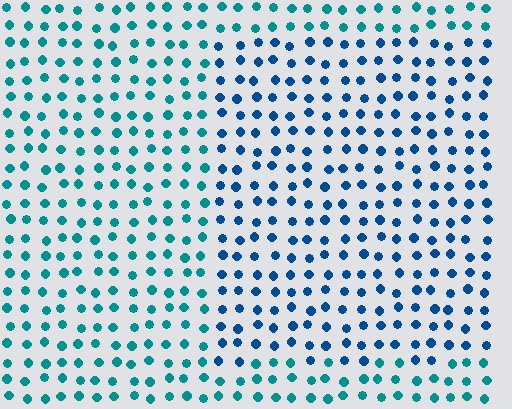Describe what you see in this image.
The image is filled with small teal elements in a uniform arrangement. A rectangle-shaped region is visible where the elements are tinted to a slightly different hue, forming a subtle color boundary.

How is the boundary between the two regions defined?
The boundary is defined purely by a slight shift in hue (about 29 degrees). Spacing, size, and orientation are identical on both sides.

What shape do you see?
I see a rectangle.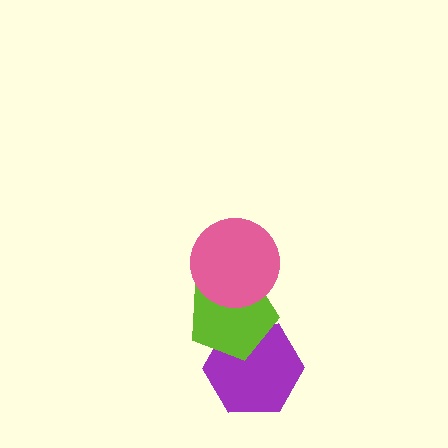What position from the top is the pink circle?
The pink circle is 1st from the top.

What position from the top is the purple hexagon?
The purple hexagon is 3rd from the top.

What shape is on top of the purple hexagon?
The lime pentagon is on top of the purple hexagon.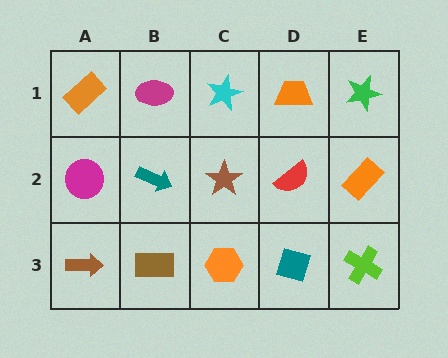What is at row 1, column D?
An orange trapezoid.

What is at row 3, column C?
An orange hexagon.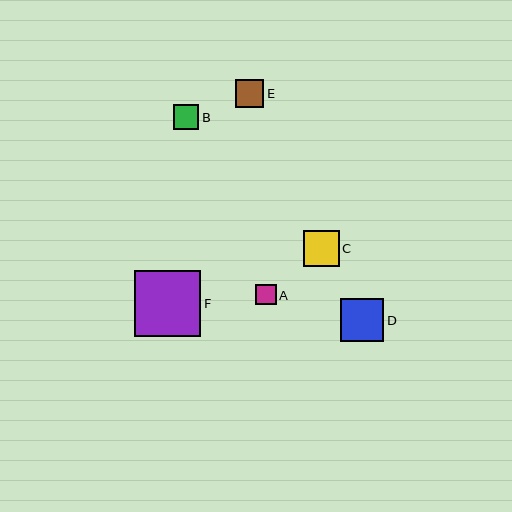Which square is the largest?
Square F is the largest with a size of approximately 66 pixels.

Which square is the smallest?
Square A is the smallest with a size of approximately 21 pixels.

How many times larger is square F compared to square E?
Square F is approximately 2.4 times the size of square E.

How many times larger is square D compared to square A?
Square D is approximately 2.1 times the size of square A.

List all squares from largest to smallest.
From largest to smallest: F, D, C, E, B, A.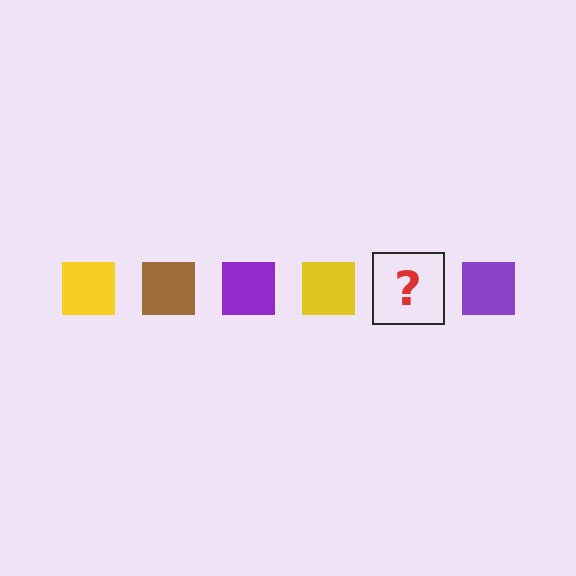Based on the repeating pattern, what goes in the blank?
The blank should be a brown square.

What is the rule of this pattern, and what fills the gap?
The rule is that the pattern cycles through yellow, brown, purple squares. The gap should be filled with a brown square.